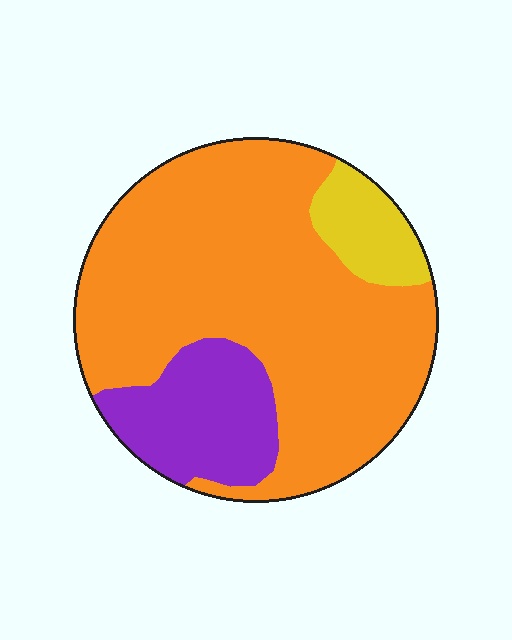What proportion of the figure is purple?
Purple takes up about one sixth (1/6) of the figure.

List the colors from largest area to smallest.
From largest to smallest: orange, purple, yellow.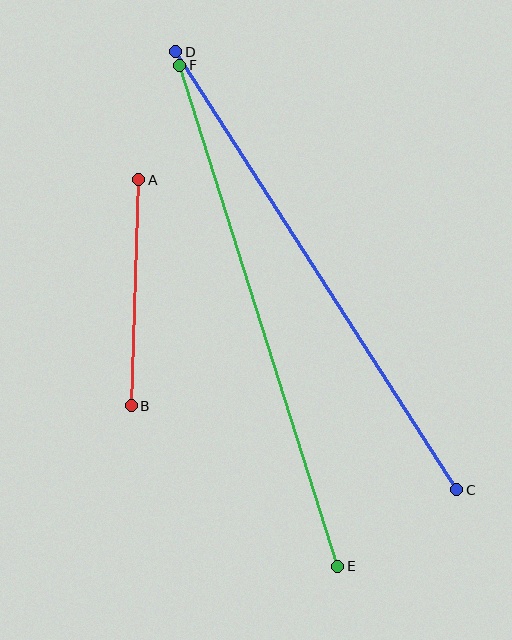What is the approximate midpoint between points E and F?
The midpoint is at approximately (259, 316) pixels.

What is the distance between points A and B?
The distance is approximately 226 pixels.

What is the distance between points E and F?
The distance is approximately 525 pixels.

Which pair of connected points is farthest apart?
Points E and F are farthest apart.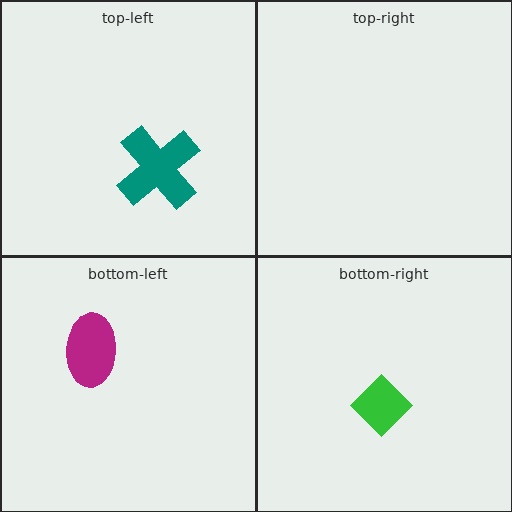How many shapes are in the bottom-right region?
1.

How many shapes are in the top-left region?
1.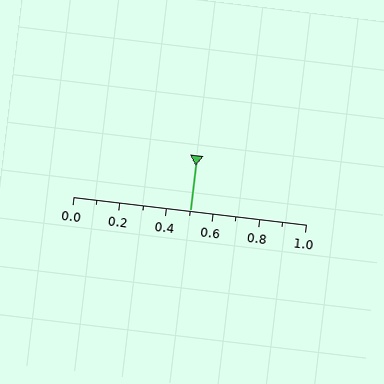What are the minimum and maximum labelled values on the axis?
The axis runs from 0.0 to 1.0.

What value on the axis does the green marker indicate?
The marker indicates approximately 0.5.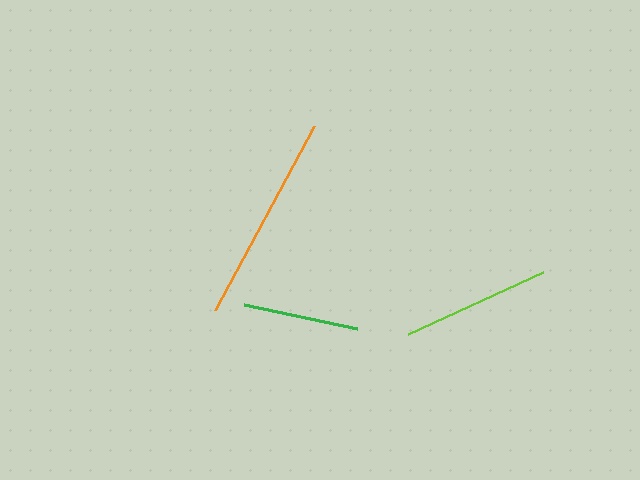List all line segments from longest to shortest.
From longest to shortest: orange, lime, green.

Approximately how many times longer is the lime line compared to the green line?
The lime line is approximately 1.3 times the length of the green line.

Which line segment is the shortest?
The green line is the shortest at approximately 116 pixels.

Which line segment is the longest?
The orange line is the longest at approximately 209 pixels.